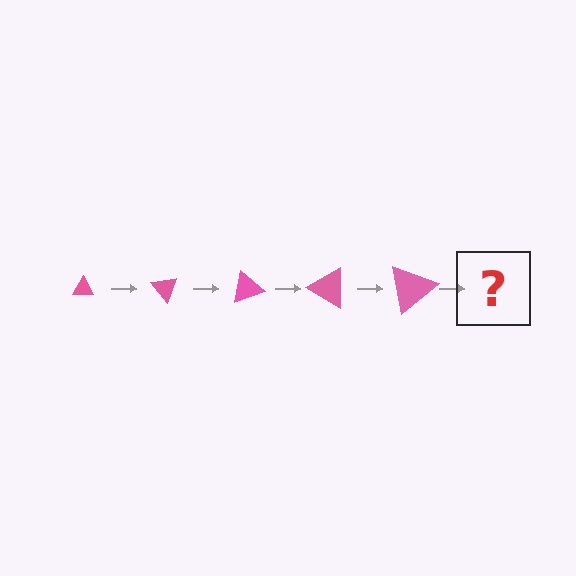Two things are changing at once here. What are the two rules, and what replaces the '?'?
The two rules are that the triangle grows larger each step and it rotates 50 degrees each step. The '?' should be a triangle, larger than the previous one and rotated 250 degrees from the start.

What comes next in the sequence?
The next element should be a triangle, larger than the previous one and rotated 250 degrees from the start.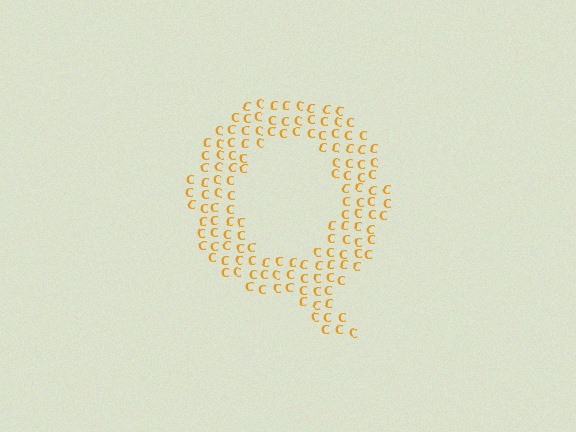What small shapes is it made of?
It is made of small letter C's.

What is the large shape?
The large shape is the letter Q.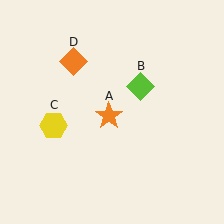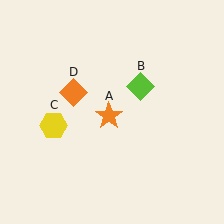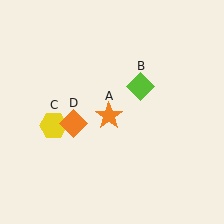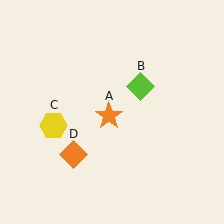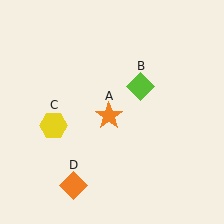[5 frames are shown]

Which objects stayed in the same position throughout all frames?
Orange star (object A) and lime diamond (object B) and yellow hexagon (object C) remained stationary.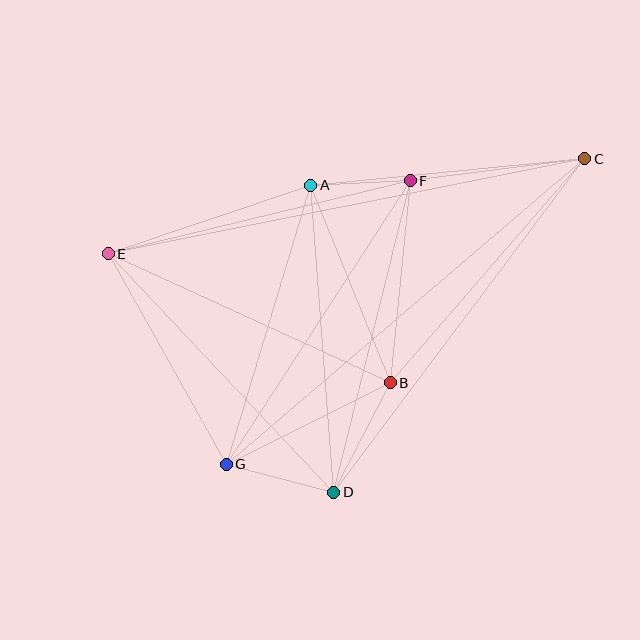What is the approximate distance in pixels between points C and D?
The distance between C and D is approximately 418 pixels.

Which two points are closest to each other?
Points A and F are closest to each other.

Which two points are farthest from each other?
Points C and E are farthest from each other.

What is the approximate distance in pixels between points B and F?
The distance between B and F is approximately 203 pixels.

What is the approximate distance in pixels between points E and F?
The distance between E and F is approximately 311 pixels.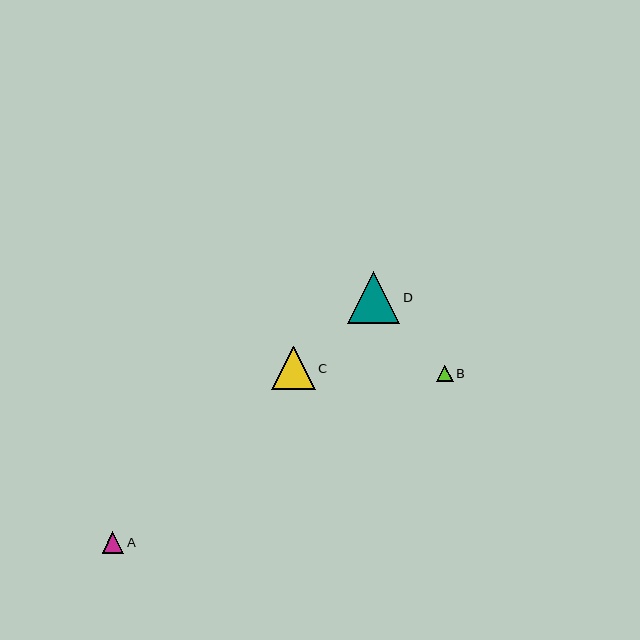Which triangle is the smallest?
Triangle B is the smallest with a size of approximately 17 pixels.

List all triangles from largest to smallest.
From largest to smallest: D, C, A, B.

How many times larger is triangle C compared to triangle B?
Triangle C is approximately 2.6 times the size of triangle B.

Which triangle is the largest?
Triangle D is the largest with a size of approximately 52 pixels.